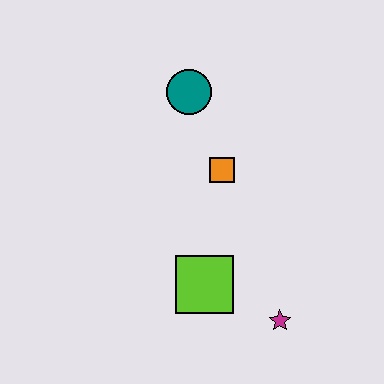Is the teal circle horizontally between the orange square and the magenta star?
No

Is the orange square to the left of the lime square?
No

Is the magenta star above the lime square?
No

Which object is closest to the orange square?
The teal circle is closest to the orange square.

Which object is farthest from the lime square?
The teal circle is farthest from the lime square.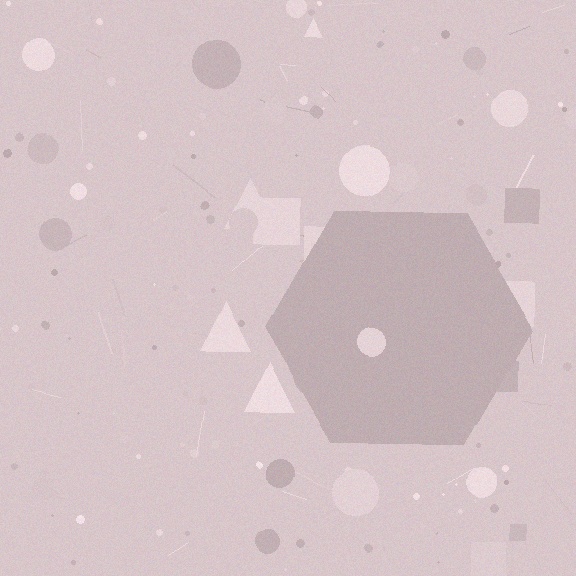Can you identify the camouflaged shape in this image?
The camouflaged shape is a hexagon.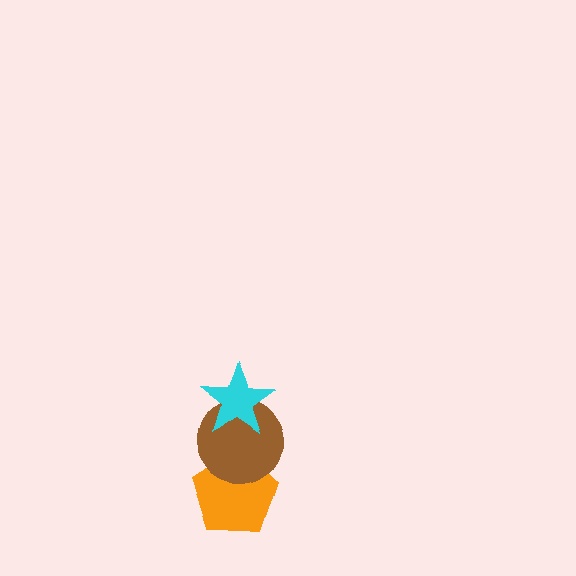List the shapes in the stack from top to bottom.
From top to bottom: the cyan star, the brown circle, the orange pentagon.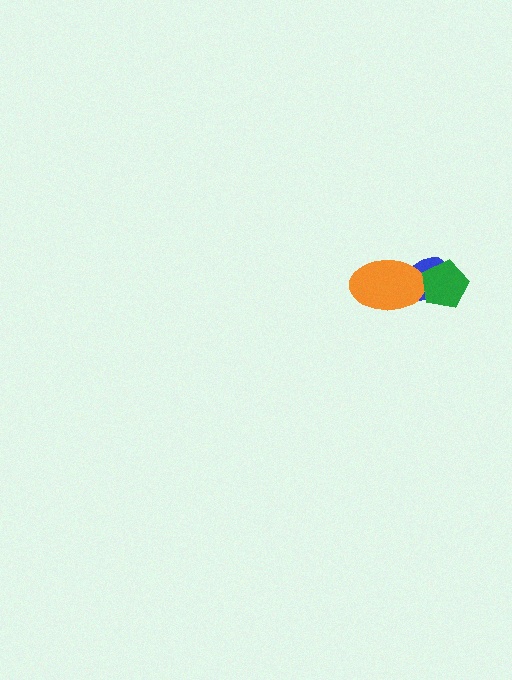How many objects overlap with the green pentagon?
2 objects overlap with the green pentagon.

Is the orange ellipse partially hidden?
Yes, it is partially covered by another shape.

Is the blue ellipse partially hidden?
Yes, it is partially covered by another shape.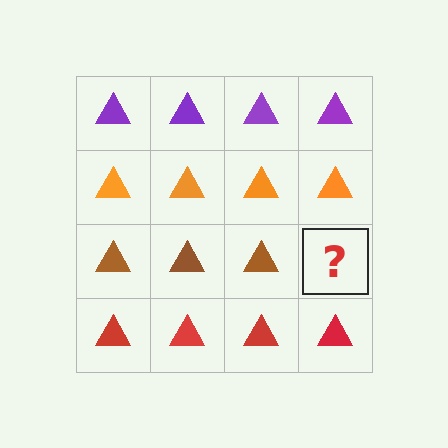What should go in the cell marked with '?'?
The missing cell should contain a brown triangle.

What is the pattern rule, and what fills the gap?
The rule is that each row has a consistent color. The gap should be filled with a brown triangle.